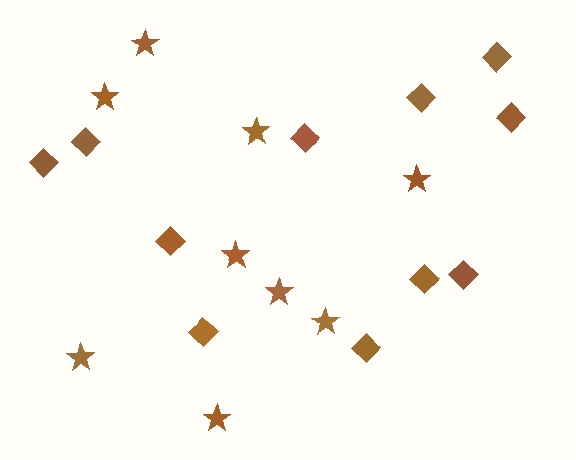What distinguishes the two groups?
There are 2 groups: one group of stars (9) and one group of diamonds (11).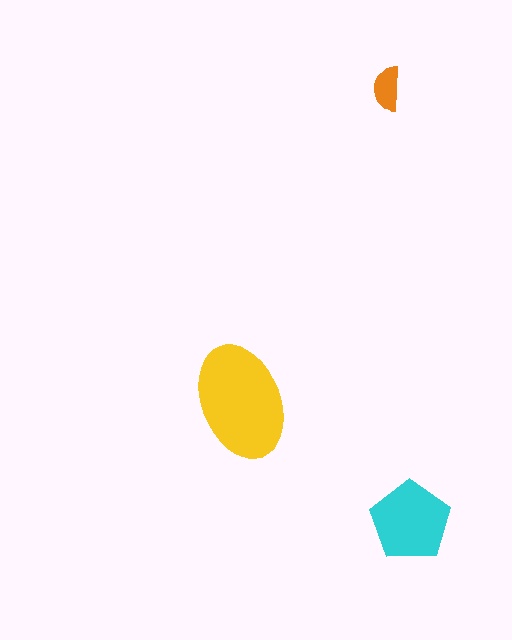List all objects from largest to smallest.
The yellow ellipse, the cyan pentagon, the orange semicircle.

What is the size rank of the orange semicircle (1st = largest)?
3rd.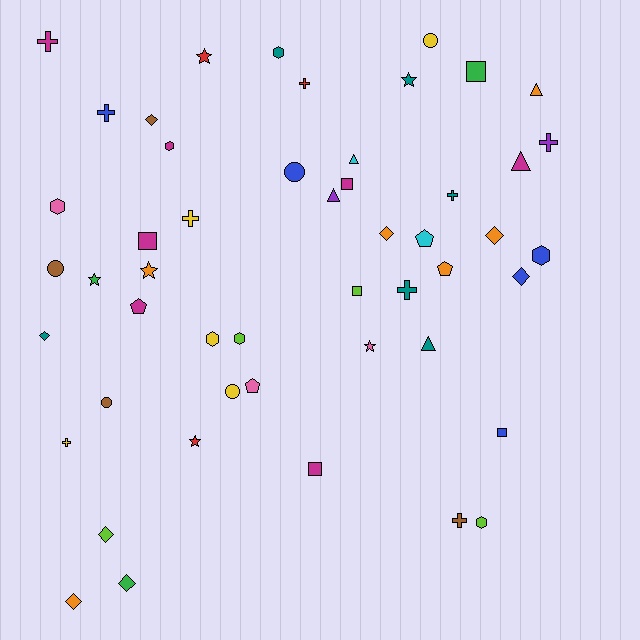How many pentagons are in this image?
There are 4 pentagons.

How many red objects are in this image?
There are 3 red objects.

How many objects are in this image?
There are 50 objects.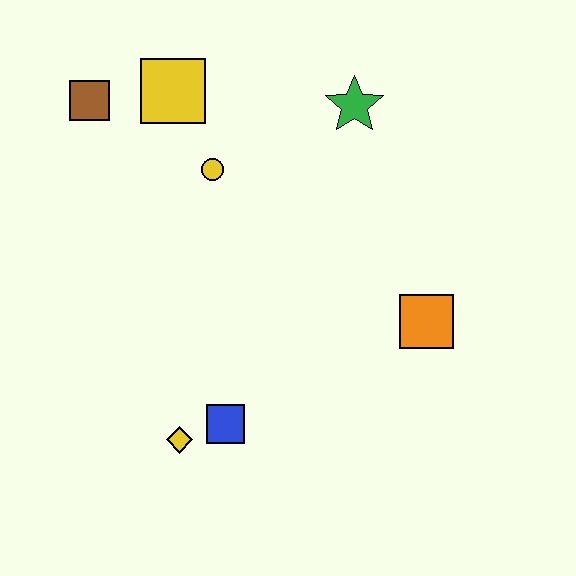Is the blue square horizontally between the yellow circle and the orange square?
Yes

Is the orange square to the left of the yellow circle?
No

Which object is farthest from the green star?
The yellow diamond is farthest from the green star.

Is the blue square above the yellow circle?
No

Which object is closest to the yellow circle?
The yellow square is closest to the yellow circle.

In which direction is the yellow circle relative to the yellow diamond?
The yellow circle is above the yellow diamond.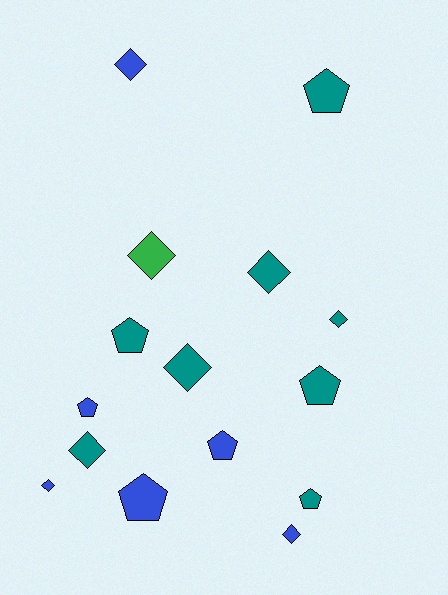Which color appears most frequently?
Teal, with 8 objects.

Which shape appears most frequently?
Diamond, with 8 objects.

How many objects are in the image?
There are 15 objects.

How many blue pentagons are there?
There are 3 blue pentagons.